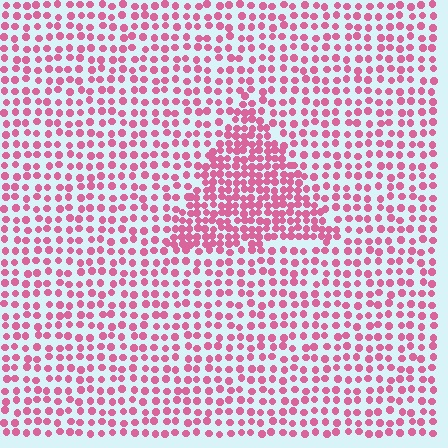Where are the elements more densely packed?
The elements are more densely packed inside the triangle boundary.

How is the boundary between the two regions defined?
The boundary is defined by a change in element density (approximately 1.9x ratio). All elements are the same color, size, and shape.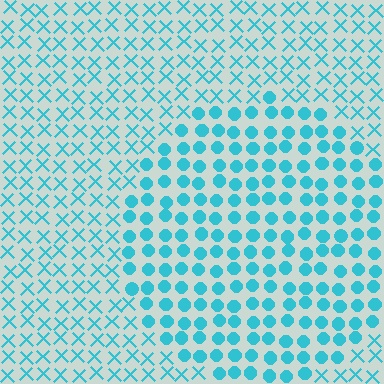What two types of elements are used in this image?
The image uses circles inside the circle region and X marks outside it.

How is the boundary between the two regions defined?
The boundary is defined by a change in element shape: circles inside vs. X marks outside. All elements share the same color and spacing.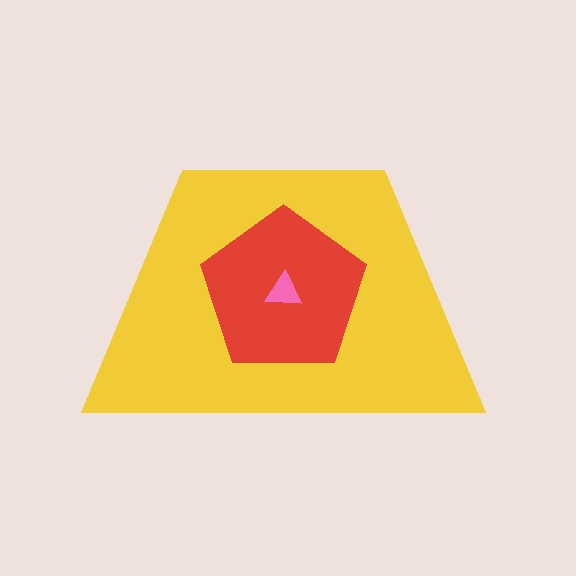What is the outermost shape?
The yellow trapezoid.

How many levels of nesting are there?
3.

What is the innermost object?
The pink triangle.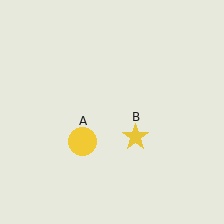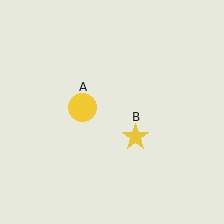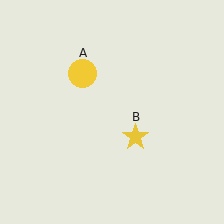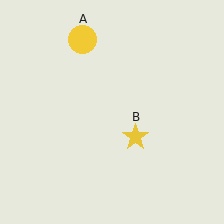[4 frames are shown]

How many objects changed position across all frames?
1 object changed position: yellow circle (object A).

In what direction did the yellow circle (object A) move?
The yellow circle (object A) moved up.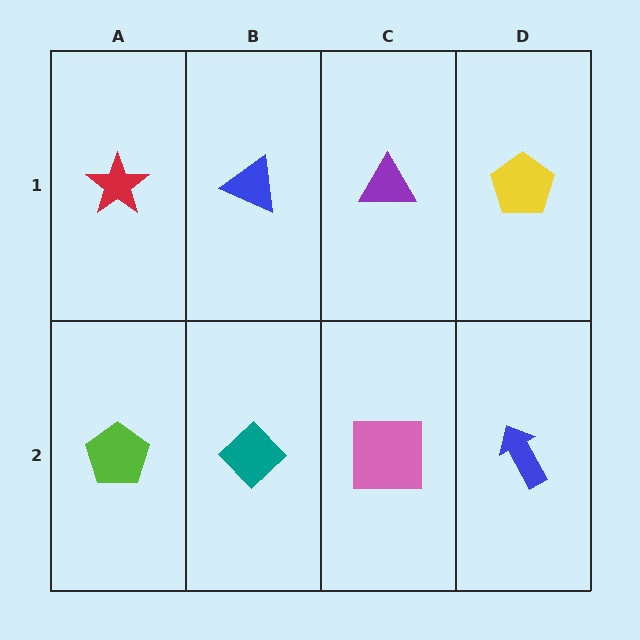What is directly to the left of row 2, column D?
A pink square.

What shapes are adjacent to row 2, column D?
A yellow pentagon (row 1, column D), a pink square (row 2, column C).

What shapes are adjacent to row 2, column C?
A purple triangle (row 1, column C), a teal diamond (row 2, column B), a blue arrow (row 2, column D).